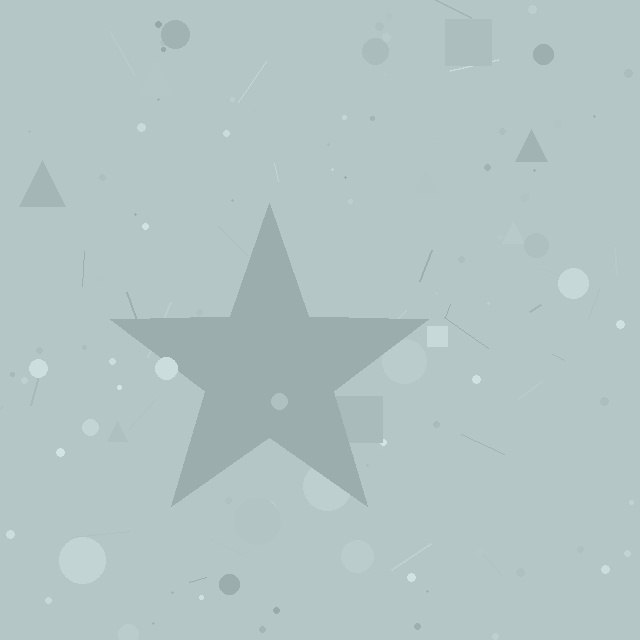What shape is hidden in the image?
A star is hidden in the image.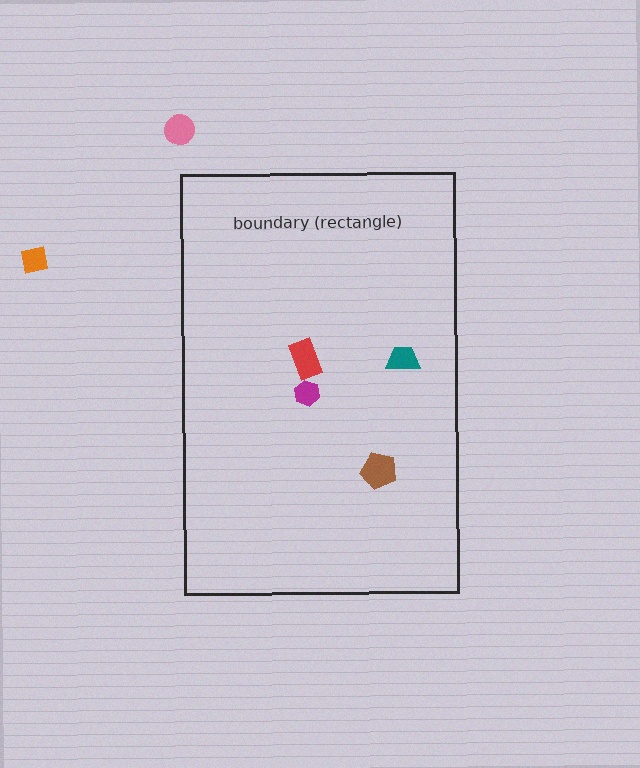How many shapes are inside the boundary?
4 inside, 2 outside.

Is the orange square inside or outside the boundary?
Outside.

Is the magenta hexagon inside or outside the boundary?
Inside.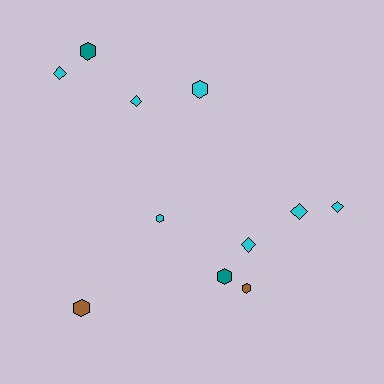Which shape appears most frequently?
Hexagon, with 6 objects.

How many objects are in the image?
There are 11 objects.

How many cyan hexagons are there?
There are 2 cyan hexagons.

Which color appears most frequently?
Cyan, with 7 objects.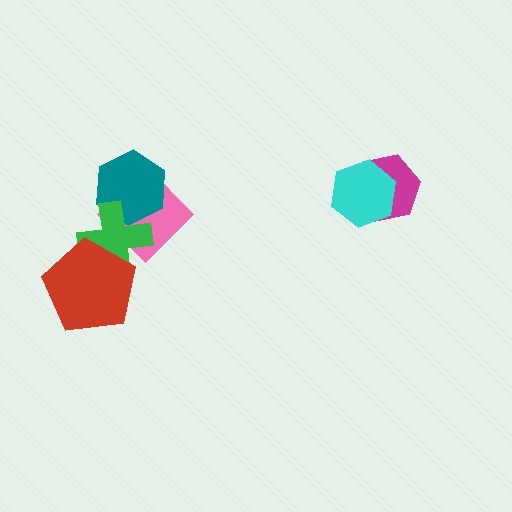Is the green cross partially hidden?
Yes, it is partially covered by another shape.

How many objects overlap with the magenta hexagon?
1 object overlaps with the magenta hexagon.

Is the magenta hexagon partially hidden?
Yes, it is partially covered by another shape.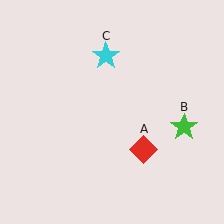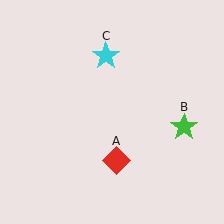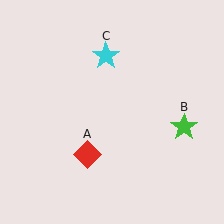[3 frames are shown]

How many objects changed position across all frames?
1 object changed position: red diamond (object A).